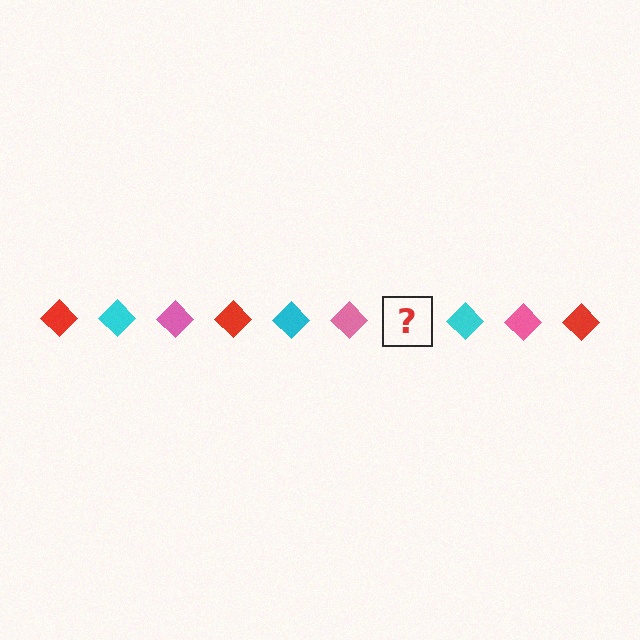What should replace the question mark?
The question mark should be replaced with a red diamond.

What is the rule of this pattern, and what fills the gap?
The rule is that the pattern cycles through red, cyan, pink diamonds. The gap should be filled with a red diamond.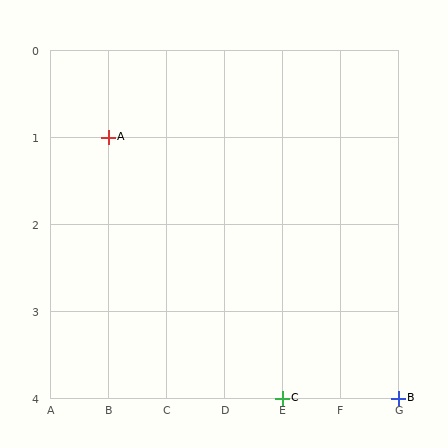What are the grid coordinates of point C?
Point C is at grid coordinates (E, 4).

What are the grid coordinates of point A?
Point A is at grid coordinates (B, 1).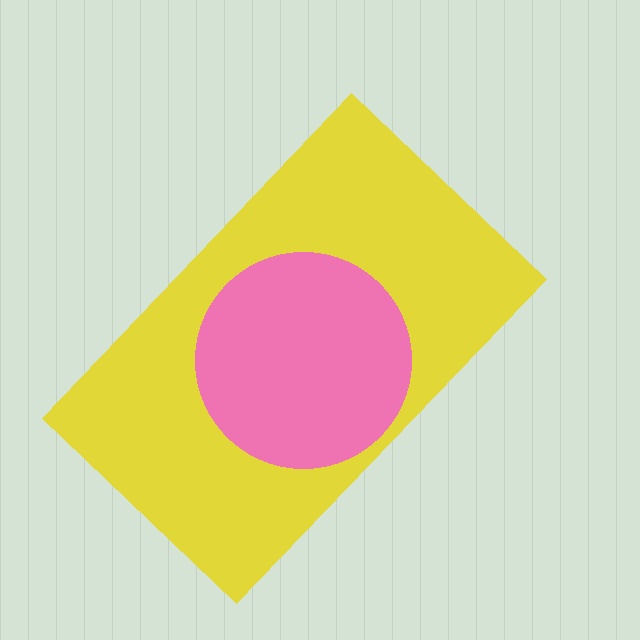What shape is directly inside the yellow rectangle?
The pink circle.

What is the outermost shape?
The yellow rectangle.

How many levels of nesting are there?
2.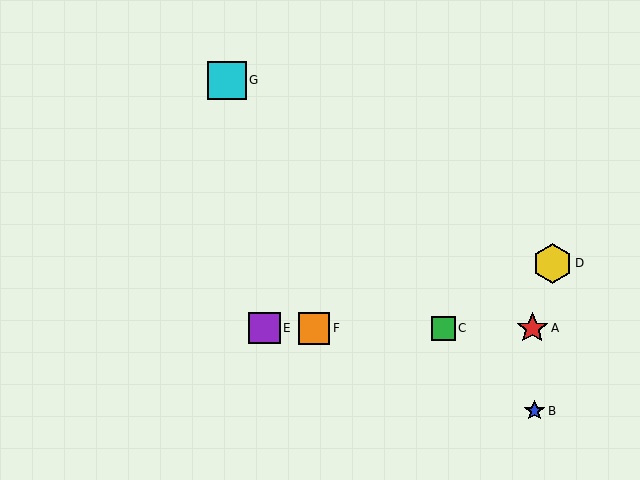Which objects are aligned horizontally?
Objects A, C, E, F are aligned horizontally.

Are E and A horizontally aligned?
Yes, both are at y≈328.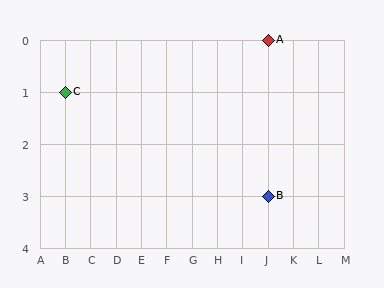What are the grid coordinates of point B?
Point B is at grid coordinates (J, 3).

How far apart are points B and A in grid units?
Points B and A are 3 rows apart.